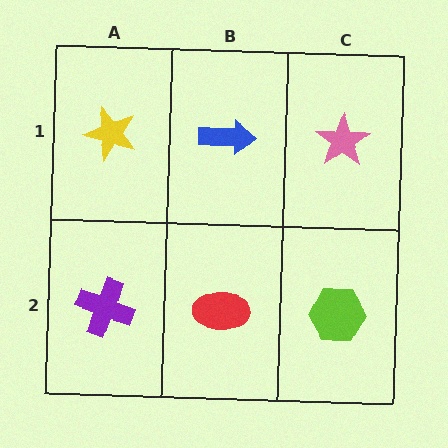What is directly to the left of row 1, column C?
A blue arrow.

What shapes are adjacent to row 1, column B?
A red ellipse (row 2, column B), a yellow star (row 1, column A), a pink star (row 1, column C).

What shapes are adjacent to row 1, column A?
A purple cross (row 2, column A), a blue arrow (row 1, column B).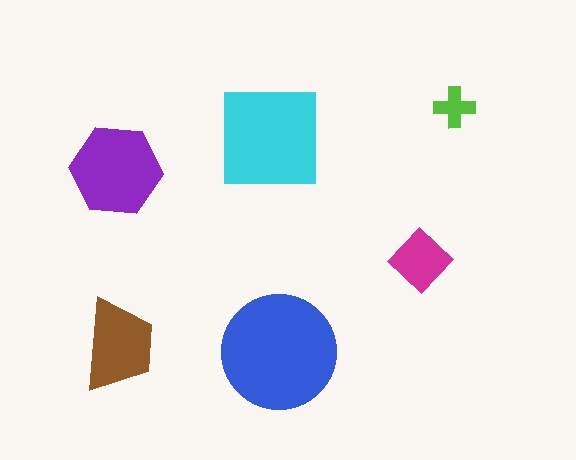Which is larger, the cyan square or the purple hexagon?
The cyan square.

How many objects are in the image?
There are 6 objects in the image.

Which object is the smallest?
The lime cross.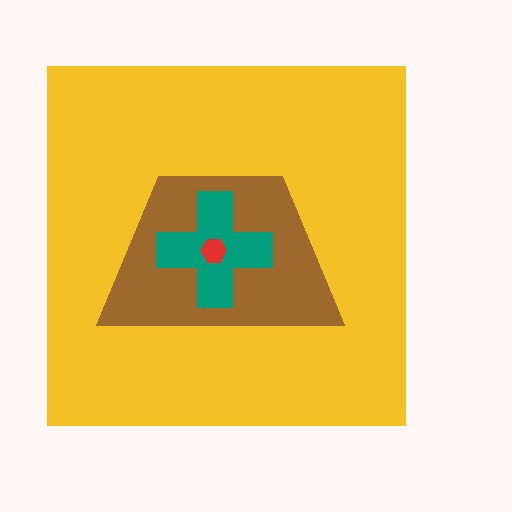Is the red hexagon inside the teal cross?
Yes.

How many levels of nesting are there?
4.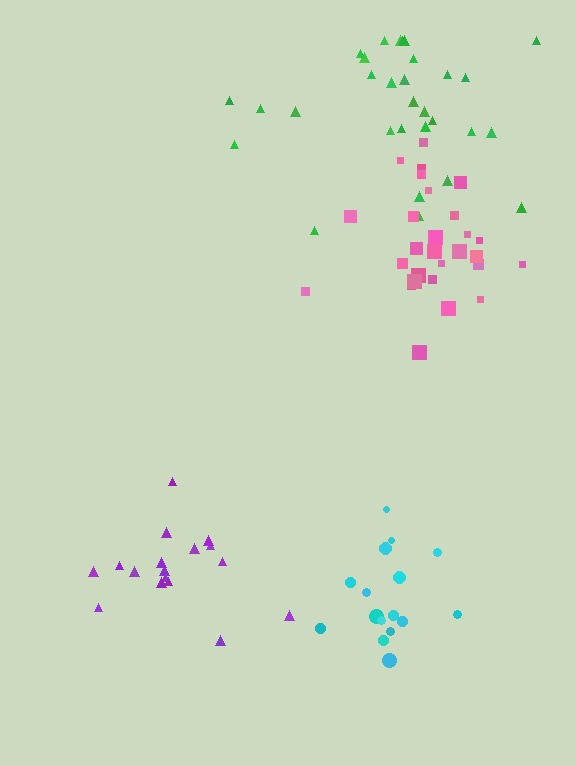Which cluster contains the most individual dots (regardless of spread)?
Green (30).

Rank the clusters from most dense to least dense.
pink, cyan, purple, green.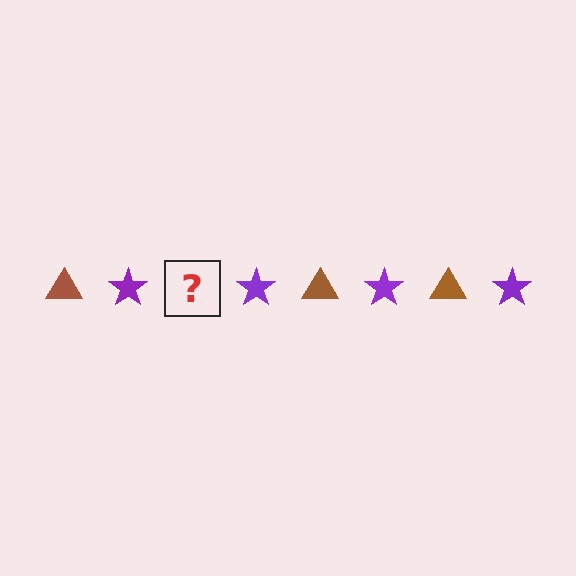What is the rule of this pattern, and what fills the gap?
The rule is that the pattern alternates between brown triangle and purple star. The gap should be filled with a brown triangle.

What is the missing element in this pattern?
The missing element is a brown triangle.